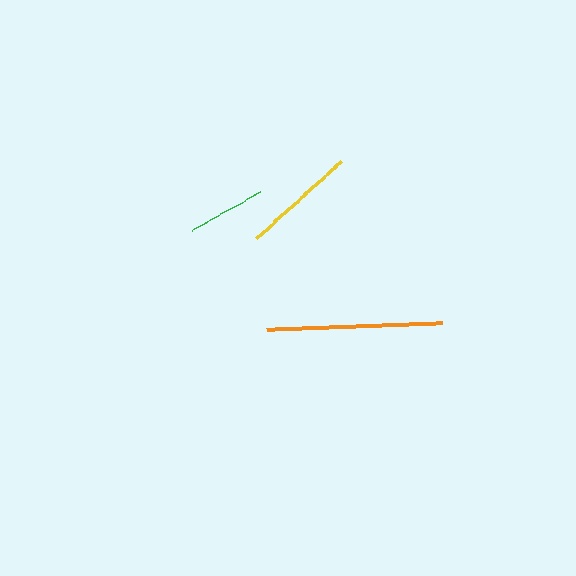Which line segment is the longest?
The orange line is the longest at approximately 176 pixels.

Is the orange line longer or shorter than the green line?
The orange line is longer than the green line.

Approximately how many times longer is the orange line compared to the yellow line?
The orange line is approximately 1.5 times the length of the yellow line.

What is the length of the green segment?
The green segment is approximately 79 pixels long.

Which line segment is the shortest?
The green line is the shortest at approximately 79 pixels.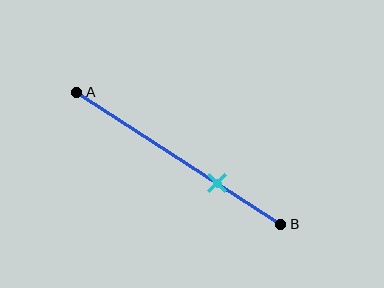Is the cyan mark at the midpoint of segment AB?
No, the mark is at about 70% from A, not at the 50% midpoint.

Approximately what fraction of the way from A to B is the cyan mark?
The cyan mark is approximately 70% of the way from A to B.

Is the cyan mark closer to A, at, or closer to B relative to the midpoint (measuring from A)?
The cyan mark is closer to point B than the midpoint of segment AB.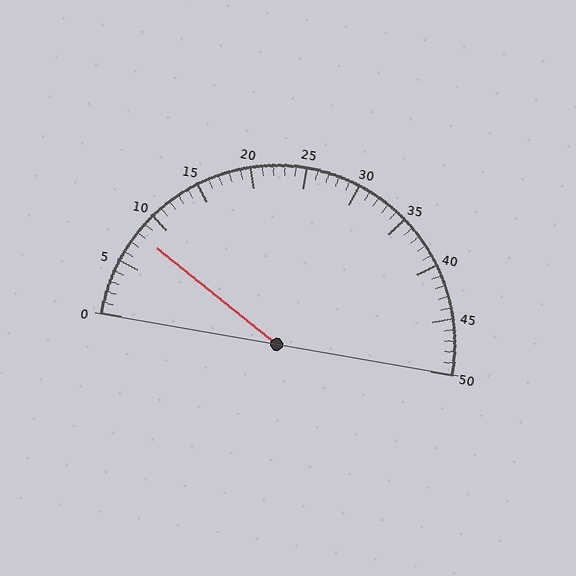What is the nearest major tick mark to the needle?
The nearest major tick mark is 10.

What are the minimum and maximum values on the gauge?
The gauge ranges from 0 to 50.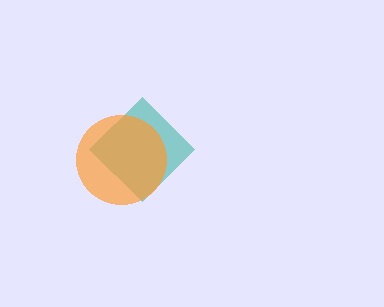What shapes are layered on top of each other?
The layered shapes are: a teal diamond, an orange circle.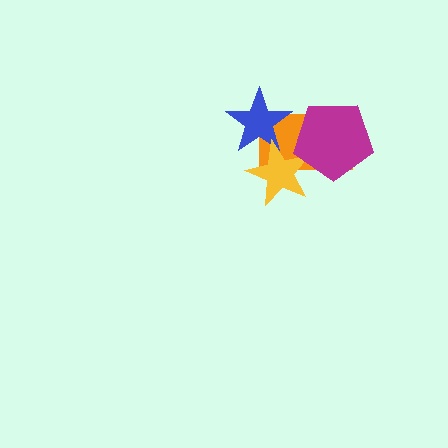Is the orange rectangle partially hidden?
Yes, it is partially covered by another shape.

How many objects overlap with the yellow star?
3 objects overlap with the yellow star.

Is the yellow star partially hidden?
Yes, it is partially covered by another shape.